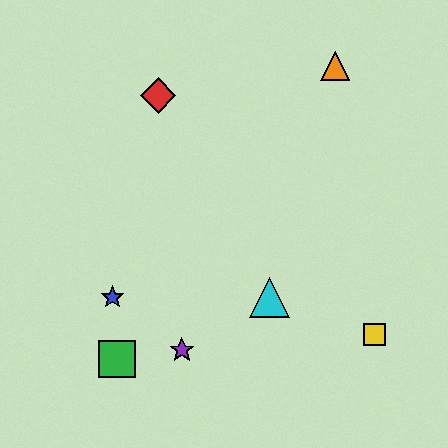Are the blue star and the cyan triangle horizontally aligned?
Yes, both are at y≈298.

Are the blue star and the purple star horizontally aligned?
No, the blue star is at y≈298 and the purple star is at y≈350.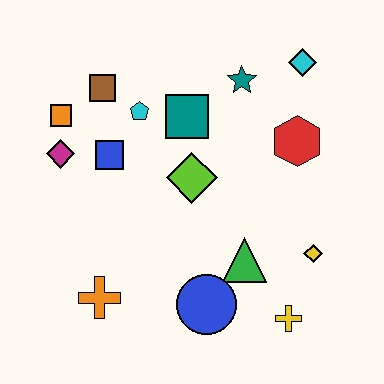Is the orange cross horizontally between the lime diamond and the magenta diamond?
Yes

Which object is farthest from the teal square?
The yellow cross is farthest from the teal square.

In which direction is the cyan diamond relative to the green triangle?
The cyan diamond is above the green triangle.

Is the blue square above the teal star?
No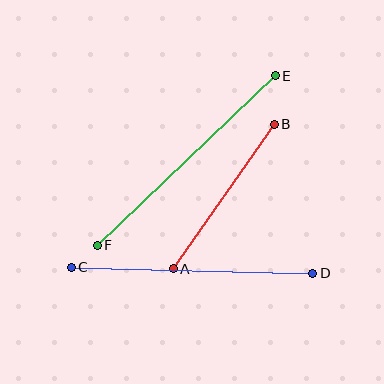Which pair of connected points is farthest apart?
Points E and F are farthest apart.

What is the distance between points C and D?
The distance is approximately 242 pixels.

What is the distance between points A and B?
The distance is approximately 176 pixels.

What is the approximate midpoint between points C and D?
The midpoint is at approximately (192, 270) pixels.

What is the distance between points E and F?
The distance is approximately 246 pixels.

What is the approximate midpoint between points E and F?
The midpoint is at approximately (186, 160) pixels.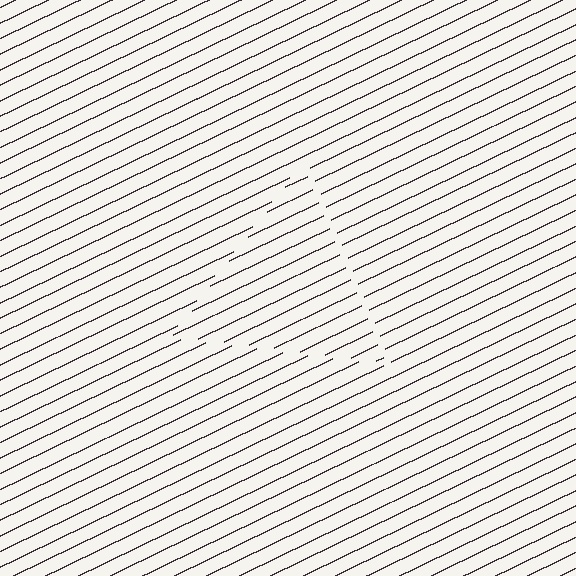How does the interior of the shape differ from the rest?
The interior of the shape contains the same grating, shifted by half a period — the contour is defined by the phase discontinuity where line-ends from the inner and outer gratings abut.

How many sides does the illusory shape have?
3 sides — the line-ends trace a triangle.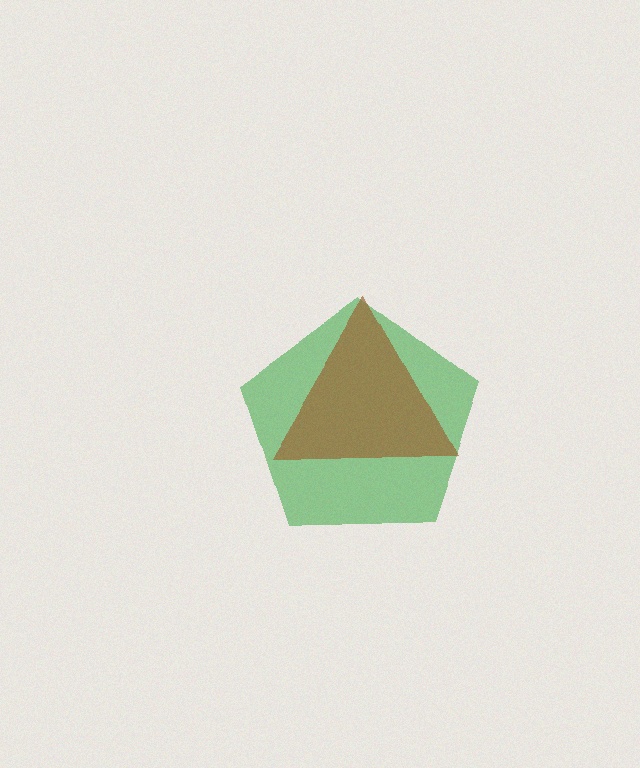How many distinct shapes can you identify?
There are 2 distinct shapes: a green pentagon, a brown triangle.